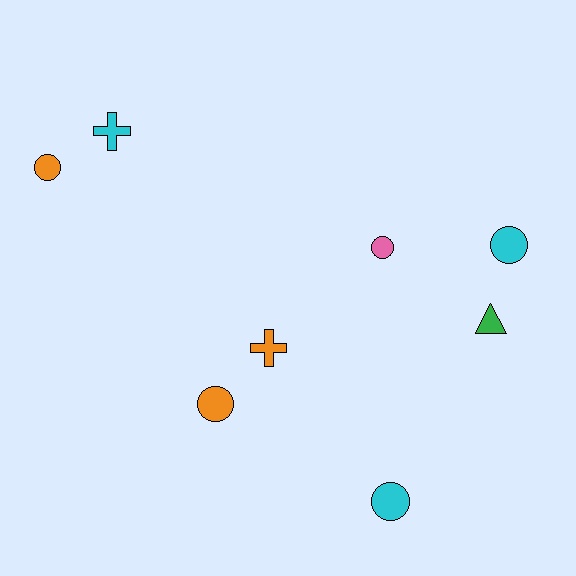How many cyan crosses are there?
There is 1 cyan cross.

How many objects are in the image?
There are 8 objects.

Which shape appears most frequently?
Circle, with 5 objects.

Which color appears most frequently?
Orange, with 3 objects.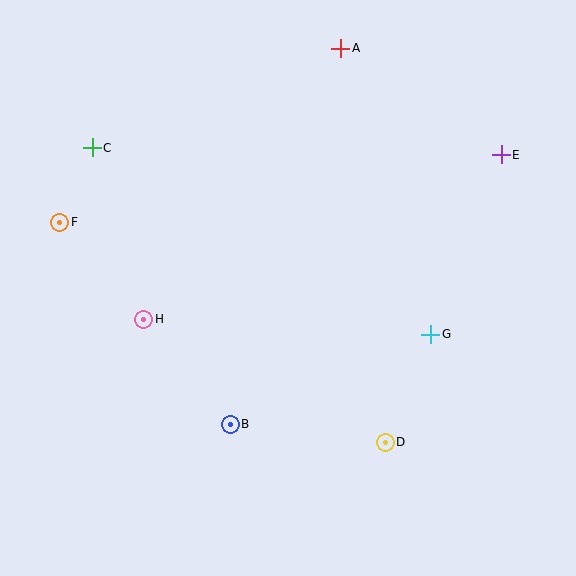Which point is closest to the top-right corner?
Point E is closest to the top-right corner.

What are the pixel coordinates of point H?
Point H is at (144, 319).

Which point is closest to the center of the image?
Point H at (144, 319) is closest to the center.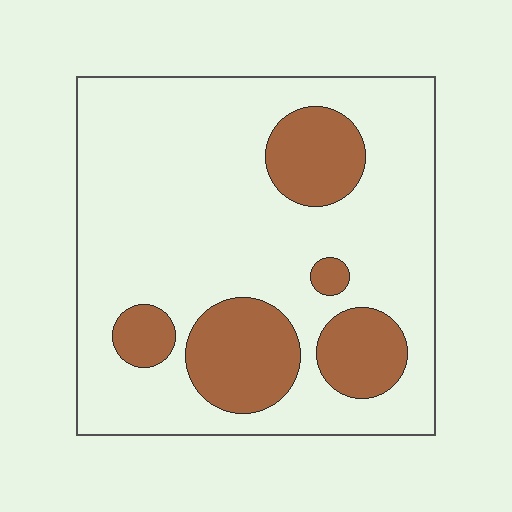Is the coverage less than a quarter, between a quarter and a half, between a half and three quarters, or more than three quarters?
Less than a quarter.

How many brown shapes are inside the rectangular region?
5.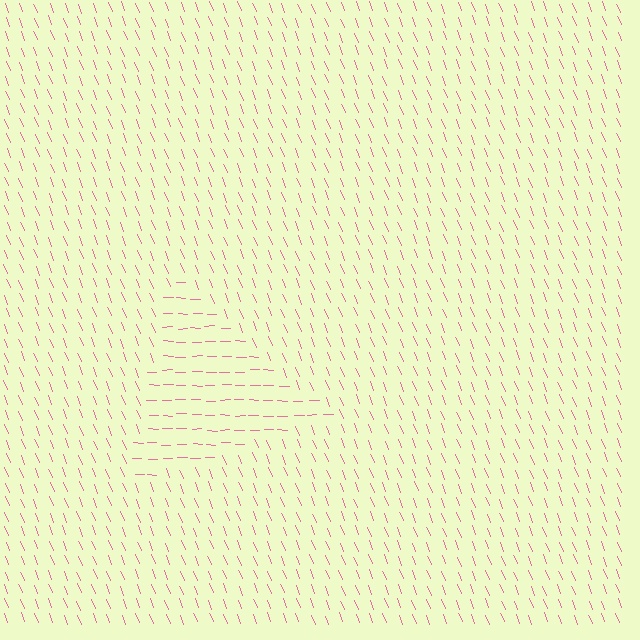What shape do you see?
I see a triangle.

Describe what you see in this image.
The image is filled with small pink line segments. A triangle region in the image has lines oriented differently from the surrounding lines, creating a visible texture boundary.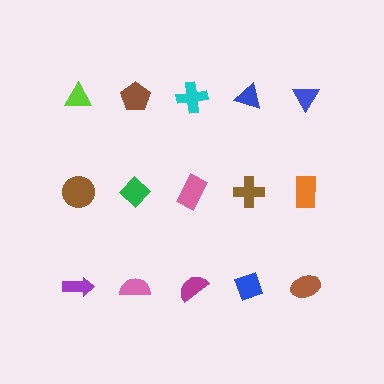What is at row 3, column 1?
A purple arrow.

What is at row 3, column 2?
A pink semicircle.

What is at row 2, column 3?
A pink rectangle.